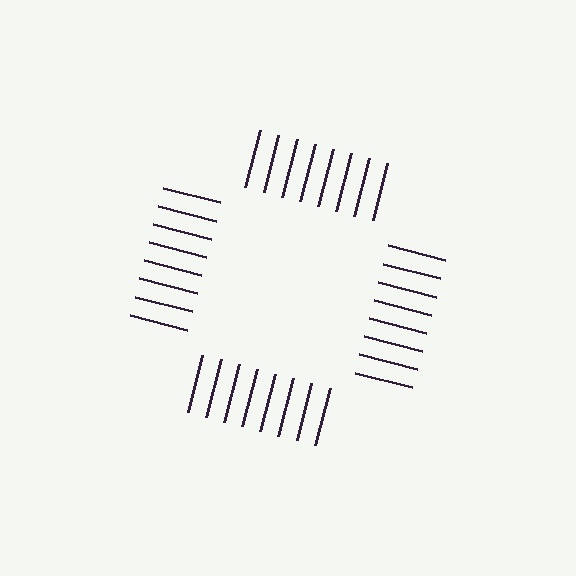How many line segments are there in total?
32 — 8 along each of the 4 edges.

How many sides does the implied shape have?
4 sides — the line-ends trace a square.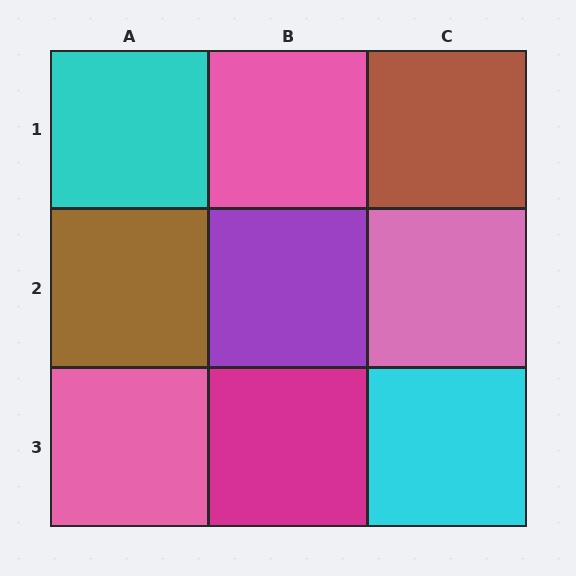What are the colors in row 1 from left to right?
Cyan, pink, brown.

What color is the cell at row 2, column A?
Brown.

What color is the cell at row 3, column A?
Pink.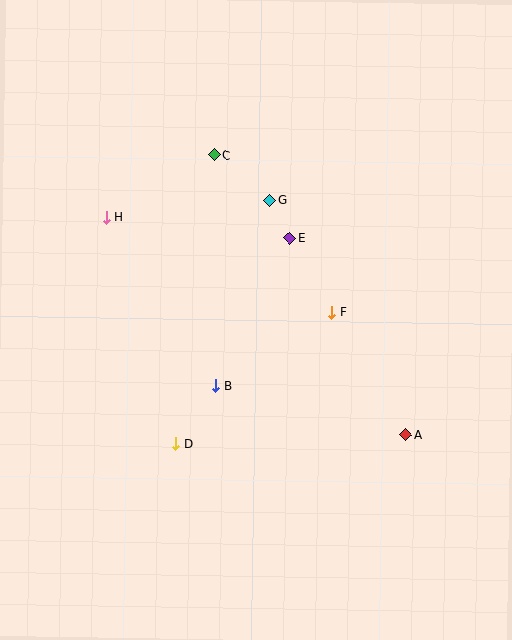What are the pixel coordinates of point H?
Point H is at (106, 217).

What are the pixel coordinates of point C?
Point C is at (214, 155).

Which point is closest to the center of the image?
Point F at (332, 312) is closest to the center.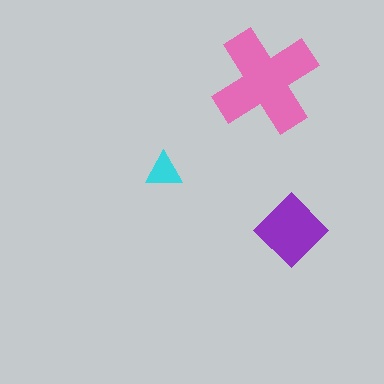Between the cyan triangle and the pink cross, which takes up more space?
The pink cross.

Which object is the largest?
The pink cross.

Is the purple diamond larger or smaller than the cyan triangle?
Larger.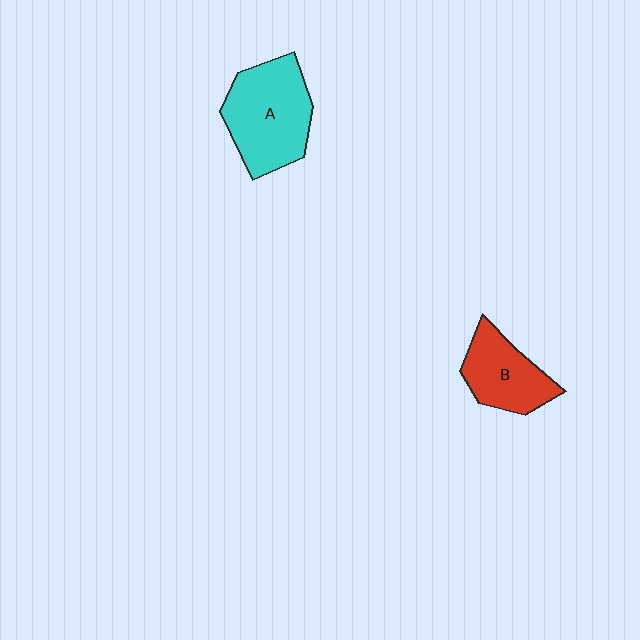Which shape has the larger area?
Shape A (cyan).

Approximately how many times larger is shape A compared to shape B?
Approximately 1.4 times.